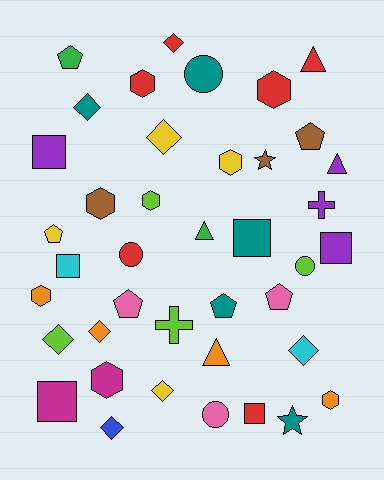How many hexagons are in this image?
There are 8 hexagons.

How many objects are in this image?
There are 40 objects.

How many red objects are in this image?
There are 6 red objects.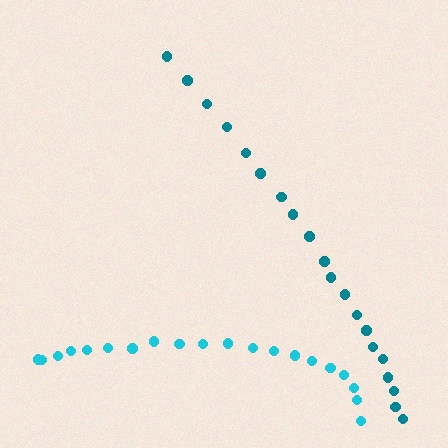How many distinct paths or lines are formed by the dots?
There are 2 distinct paths.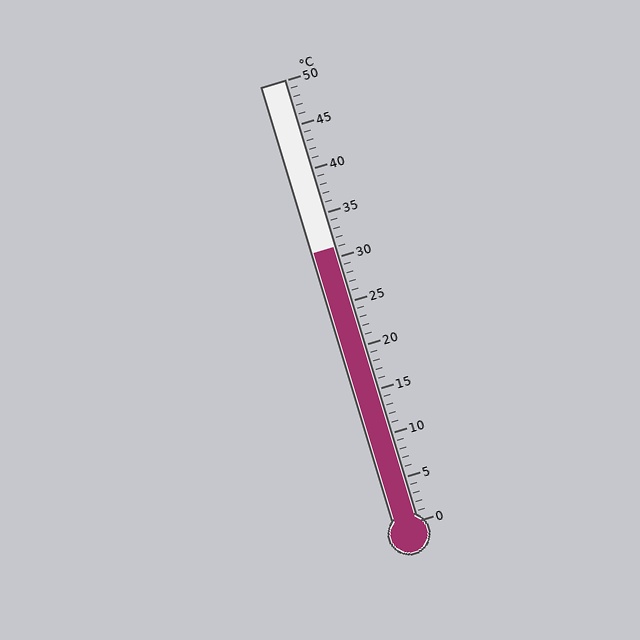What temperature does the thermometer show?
The thermometer shows approximately 31°C.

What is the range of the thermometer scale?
The thermometer scale ranges from 0°C to 50°C.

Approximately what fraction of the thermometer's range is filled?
The thermometer is filled to approximately 60% of its range.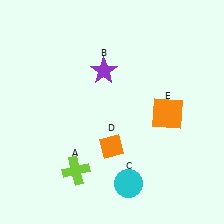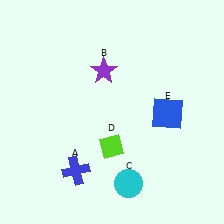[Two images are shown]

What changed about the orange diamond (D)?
In Image 1, D is orange. In Image 2, it changed to lime.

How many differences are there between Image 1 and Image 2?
There are 3 differences between the two images.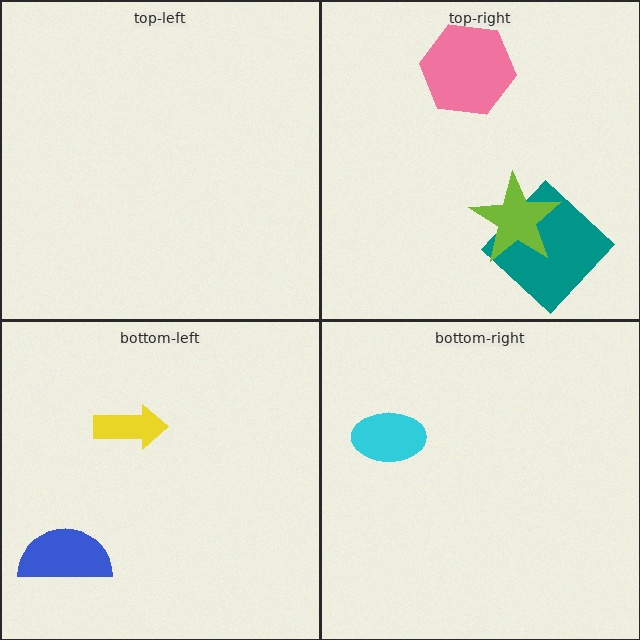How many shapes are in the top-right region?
3.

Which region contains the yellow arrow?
The bottom-left region.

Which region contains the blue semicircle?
The bottom-left region.